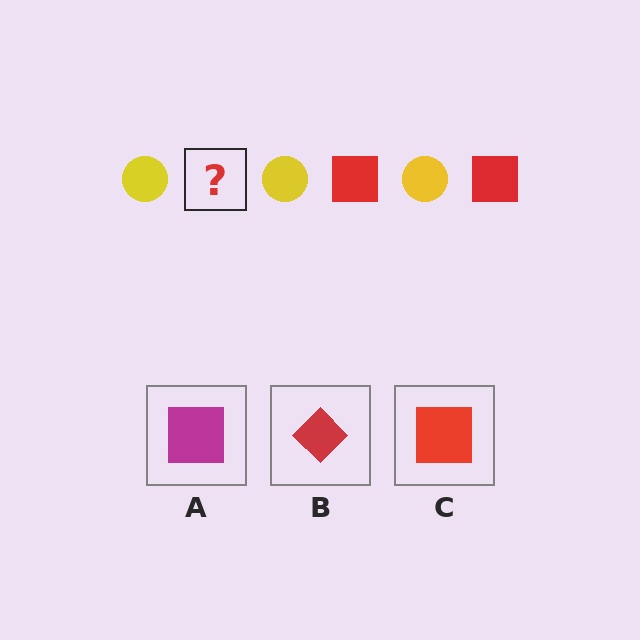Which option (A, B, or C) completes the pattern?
C.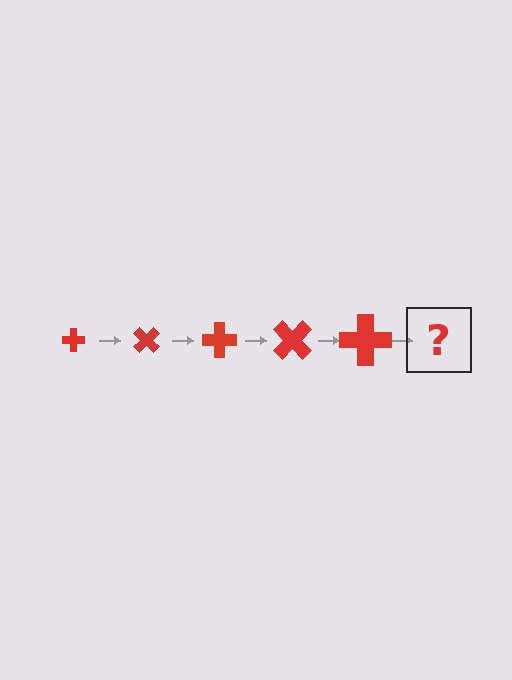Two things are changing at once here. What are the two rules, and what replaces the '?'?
The two rules are that the cross grows larger each step and it rotates 45 degrees each step. The '?' should be a cross, larger than the previous one and rotated 225 degrees from the start.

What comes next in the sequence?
The next element should be a cross, larger than the previous one and rotated 225 degrees from the start.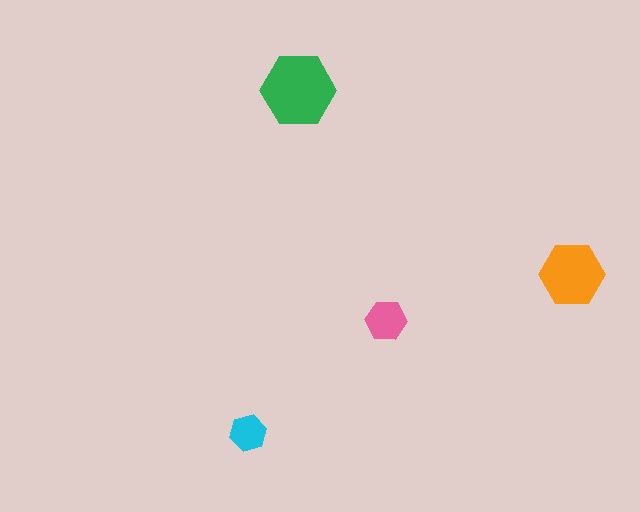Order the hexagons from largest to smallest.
the green one, the orange one, the pink one, the cyan one.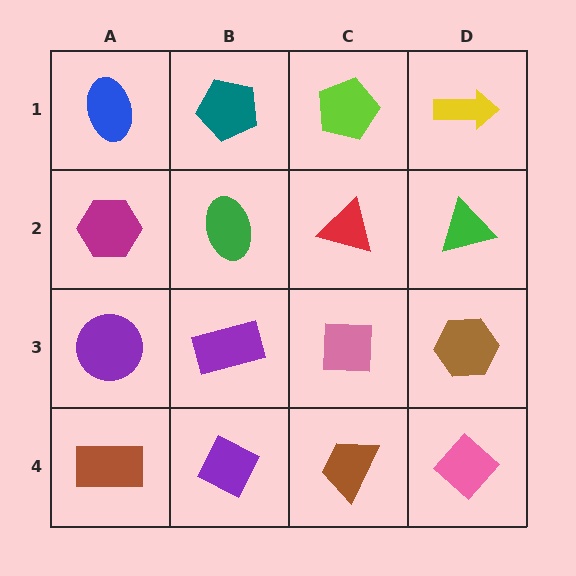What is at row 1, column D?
A yellow arrow.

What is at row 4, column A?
A brown rectangle.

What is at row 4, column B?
A purple diamond.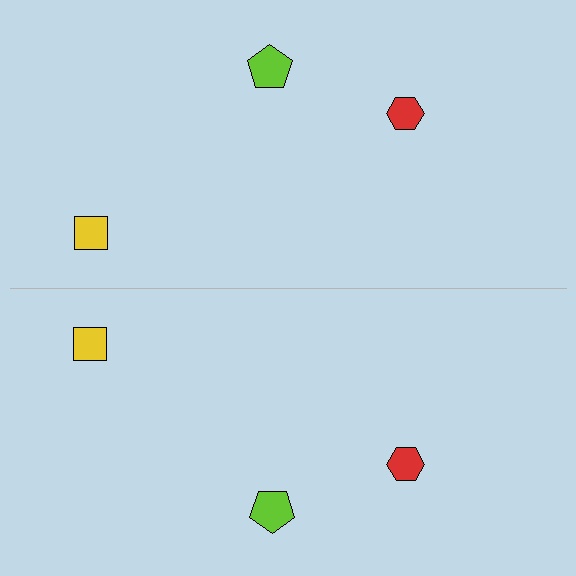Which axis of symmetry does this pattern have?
The pattern has a horizontal axis of symmetry running through the center of the image.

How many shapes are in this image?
There are 6 shapes in this image.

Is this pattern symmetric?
Yes, this pattern has bilateral (reflection) symmetry.